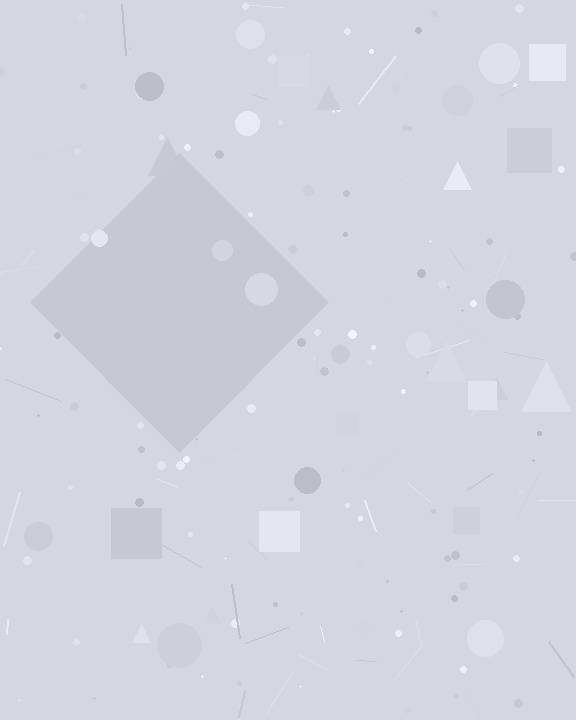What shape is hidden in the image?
A diamond is hidden in the image.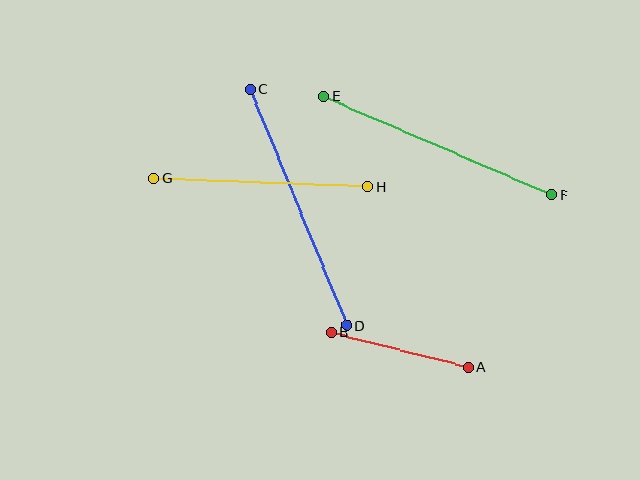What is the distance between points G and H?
The distance is approximately 214 pixels.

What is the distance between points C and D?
The distance is approximately 255 pixels.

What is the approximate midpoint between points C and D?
The midpoint is at approximately (298, 207) pixels.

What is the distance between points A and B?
The distance is approximately 141 pixels.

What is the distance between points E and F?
The distance is approximately 249 pixels.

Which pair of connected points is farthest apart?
Points C and D are farthest apart.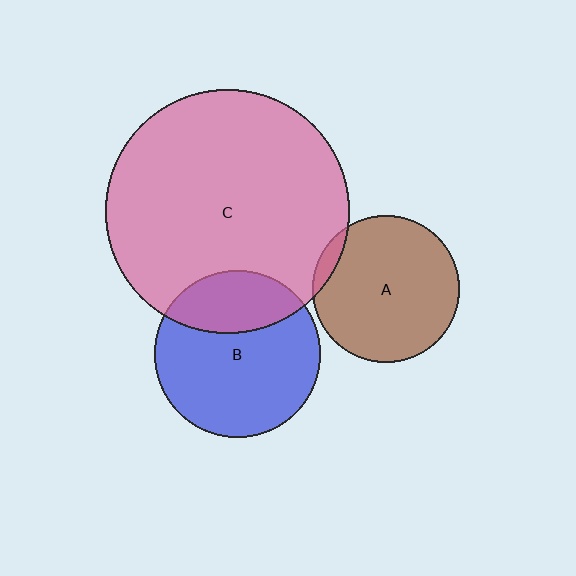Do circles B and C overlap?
Yes.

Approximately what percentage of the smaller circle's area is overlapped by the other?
Approximately 30%.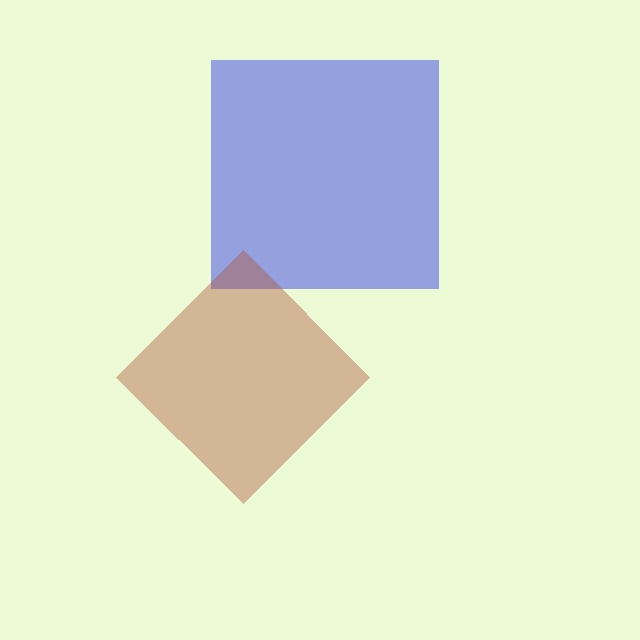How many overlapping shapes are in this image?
There are 2 overlapping shapes in the image.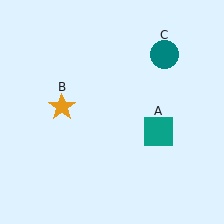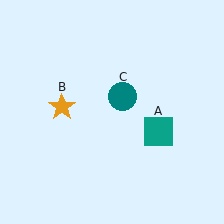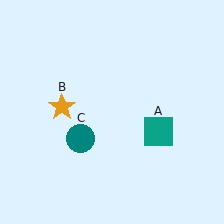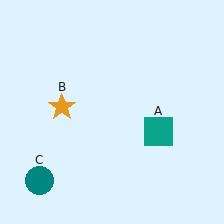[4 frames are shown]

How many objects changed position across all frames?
1 object changed position: teal circle (object C).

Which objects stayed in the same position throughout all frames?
Teal square (object A) and orange star (object B) remained stationary.